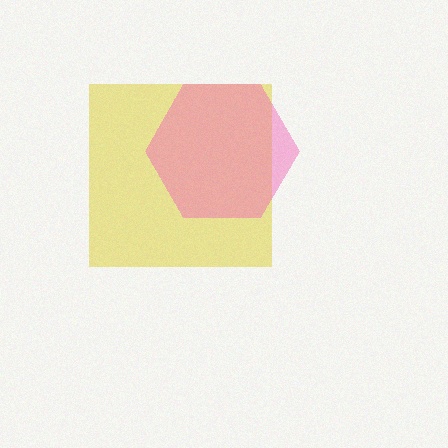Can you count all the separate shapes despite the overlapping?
Yes, there are 2 separate shapes.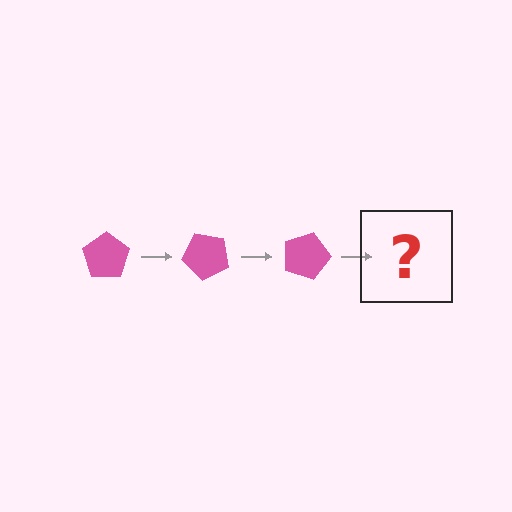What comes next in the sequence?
The next element should be a pink pentagon rotated 135 degrees.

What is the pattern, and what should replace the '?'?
The pattern is that the pentagon rotates 45 degrees each step. The '?' should be a pink pentagon rotated 135 degrees.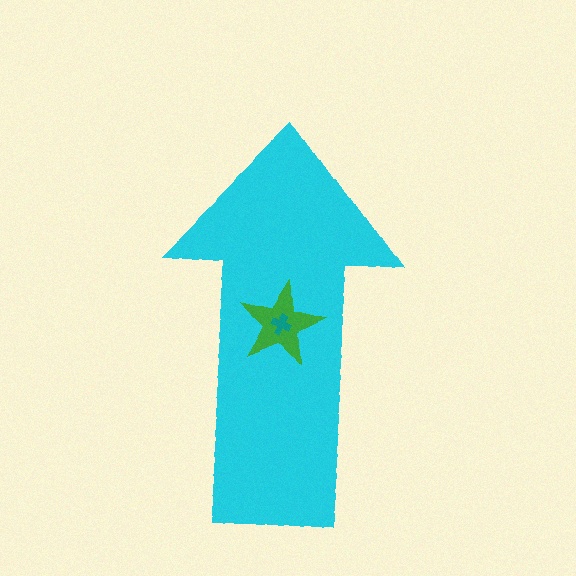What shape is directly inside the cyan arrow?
The green star.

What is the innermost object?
The teal cross.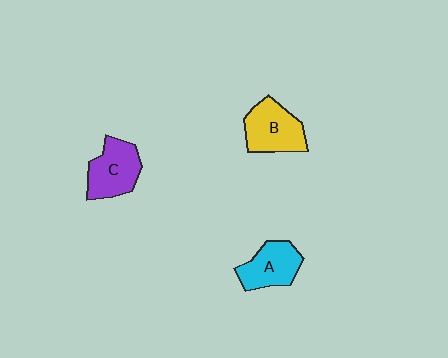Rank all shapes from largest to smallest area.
From largest to smallest: B (yellow), C (purple), A (cyan).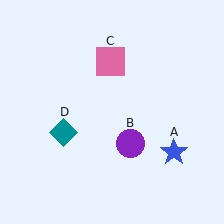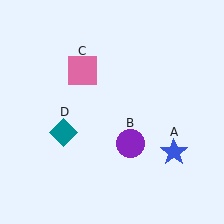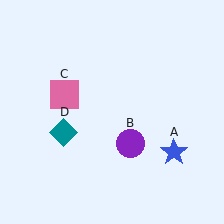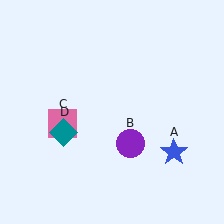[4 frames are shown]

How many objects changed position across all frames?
1 object changed position: pink square (object C).